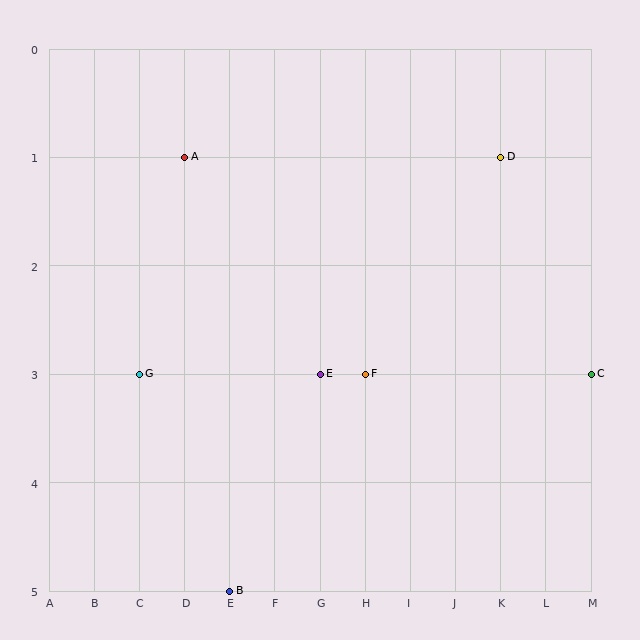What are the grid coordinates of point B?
Point B is at grid coordinates (E, 5).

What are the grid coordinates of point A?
Point A is at grid coordinates (D, 1).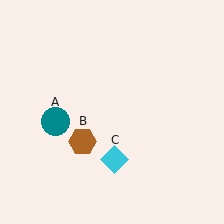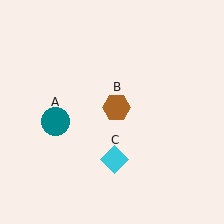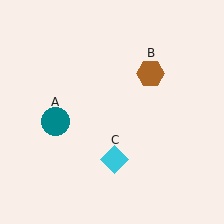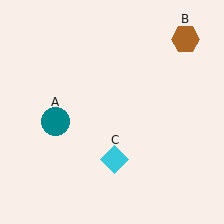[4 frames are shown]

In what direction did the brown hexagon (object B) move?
The brown hexagon (object B) moved up and to the right.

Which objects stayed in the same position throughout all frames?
Teal circle (object A) and cyan diamond (object C) remained stationary.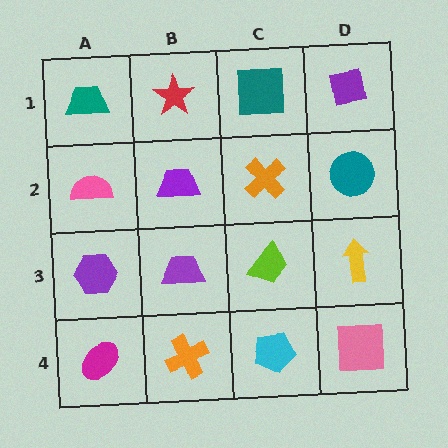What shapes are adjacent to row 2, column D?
A purple square (row 1, column D), a yellow arrow (row 3, column D), an orange cross (row 2, column C).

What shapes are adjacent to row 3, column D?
A teal circle (row 2, column D), a pink square (row 4, column D), a lime trapezoid (row 3, column C).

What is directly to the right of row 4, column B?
A cyan pentagon.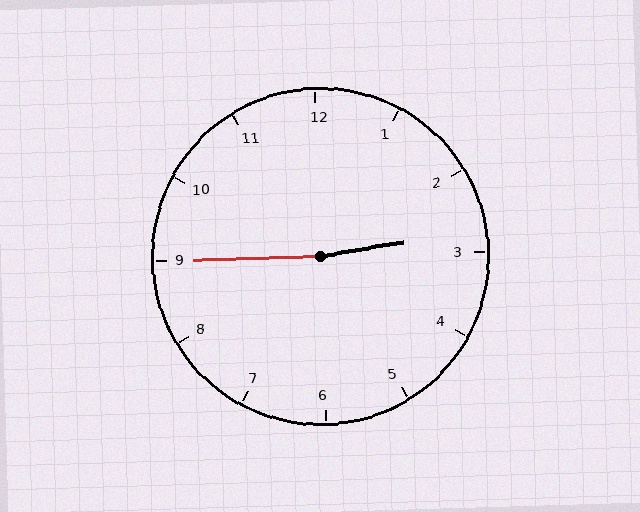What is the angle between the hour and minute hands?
Approximately 172 degrees.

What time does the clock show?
2:45.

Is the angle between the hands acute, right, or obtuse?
It is obtuse.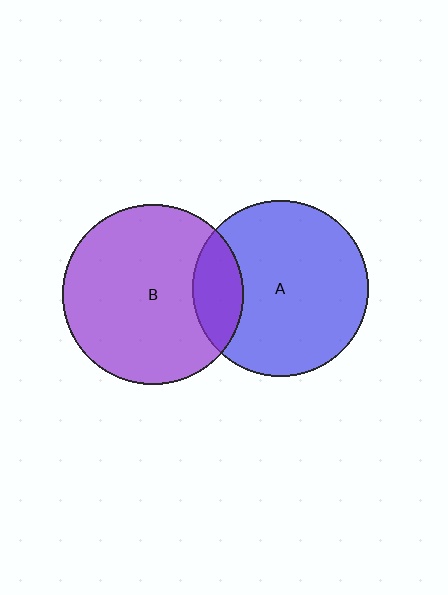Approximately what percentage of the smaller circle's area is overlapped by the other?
Approximately 20%.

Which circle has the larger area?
Circle B (purple).